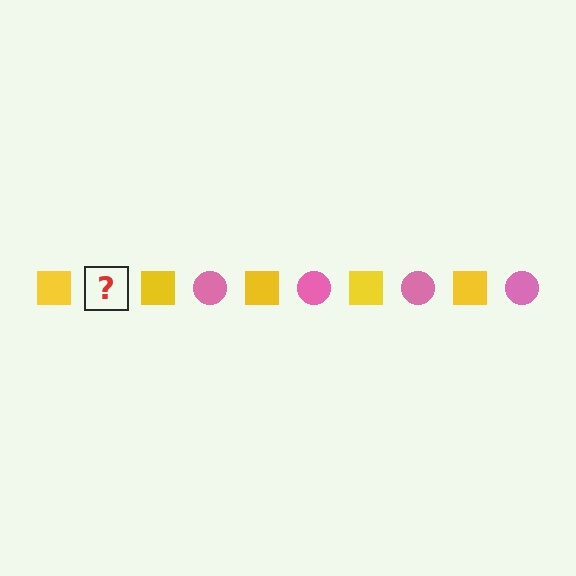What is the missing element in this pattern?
The missing element is a pink circle.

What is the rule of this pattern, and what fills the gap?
The rule is that the pattern alternates between yellow square and pink circle. The gap should be filled with a pink circle.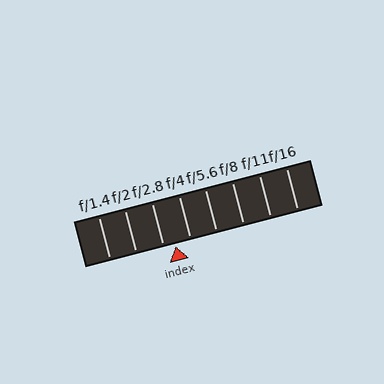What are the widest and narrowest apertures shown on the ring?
The widest aperture shown is f/1.4 and the narrowest is f/16.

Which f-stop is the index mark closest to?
The index mark is closest to f/2.8.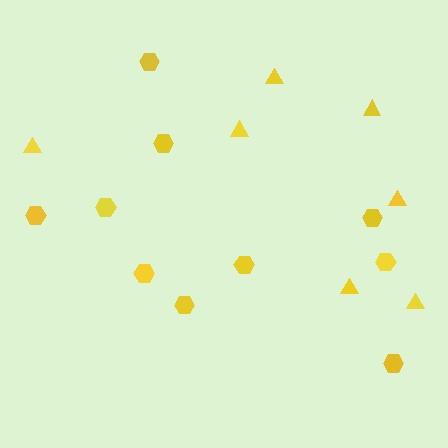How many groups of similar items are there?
There are 2 groups: one group of hexagons (10) and one group of triangles (7).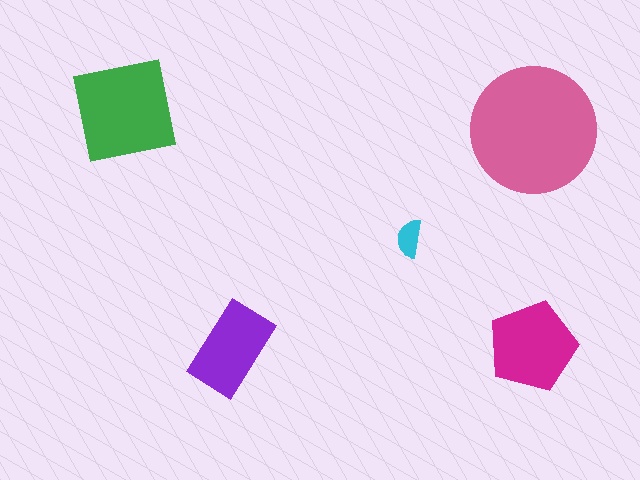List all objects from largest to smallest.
The pink circle, the green square, the magenta pentagon, the purple rectangle, the cyan semicircle.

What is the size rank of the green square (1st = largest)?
2nd.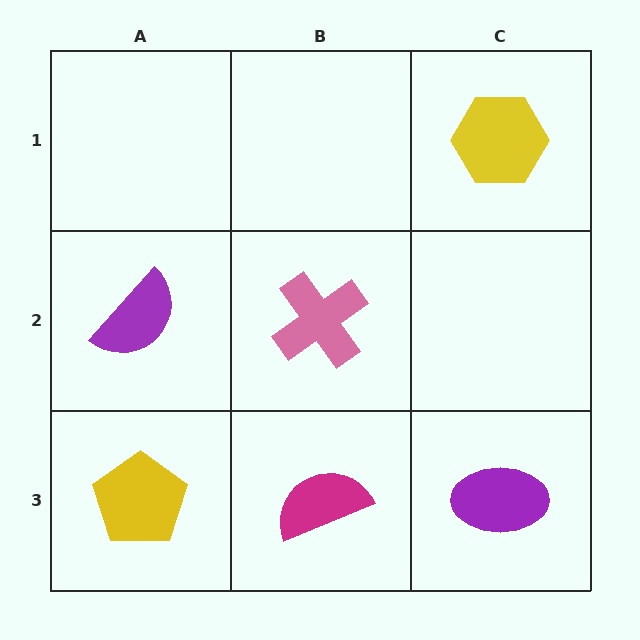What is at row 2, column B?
A pink cross.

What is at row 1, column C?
A yellow hexagon.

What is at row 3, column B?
A magenta semicircle.